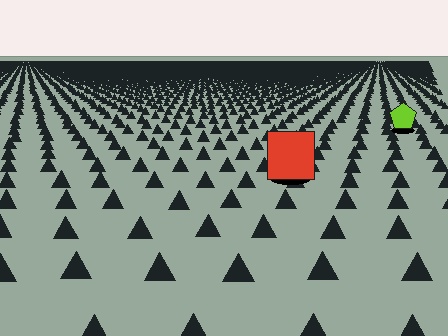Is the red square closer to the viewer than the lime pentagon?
Yes. The red square is closer — you can tell from the texture gradient: the ground texture is coarser near it.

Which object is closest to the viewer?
The red square is closest. The texture marks near it are larger and more spread out.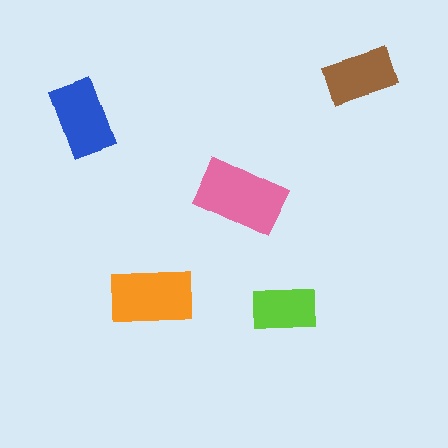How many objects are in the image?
There are 5 objects in the image.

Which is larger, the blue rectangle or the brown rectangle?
The blue one.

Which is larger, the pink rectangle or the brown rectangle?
The pink one.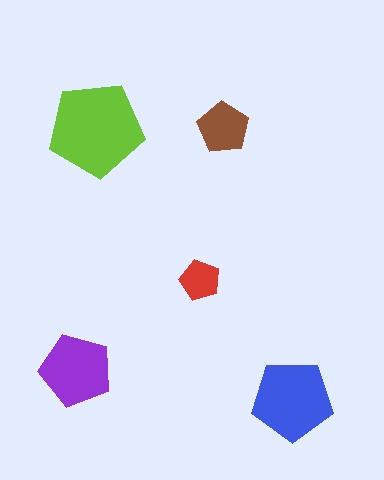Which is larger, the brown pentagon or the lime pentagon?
The lime one.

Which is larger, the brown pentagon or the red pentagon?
The brown one.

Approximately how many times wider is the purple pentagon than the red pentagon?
About 2 times wider.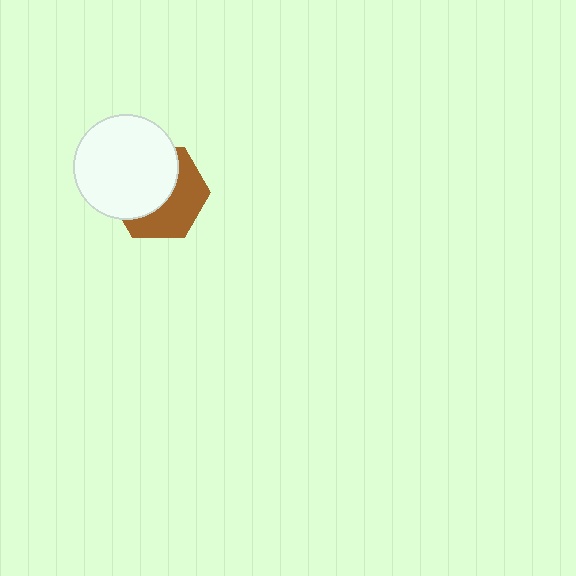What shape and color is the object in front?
The object in front is a white circle.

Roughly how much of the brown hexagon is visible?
About half of it is visible (roughly 46%).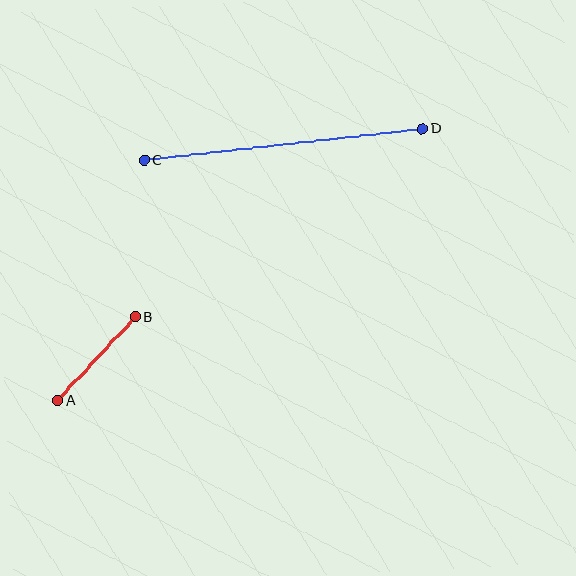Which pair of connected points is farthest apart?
Points C and D are farthest apart.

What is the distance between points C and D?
The distance is approximately 280 pixels.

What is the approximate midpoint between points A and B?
The midpoint is at approximately (96, 359) pixels.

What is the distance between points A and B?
The distance is approximately 114 pixels.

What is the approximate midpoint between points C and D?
The midpoint is at approximately (283, 145) pixels.